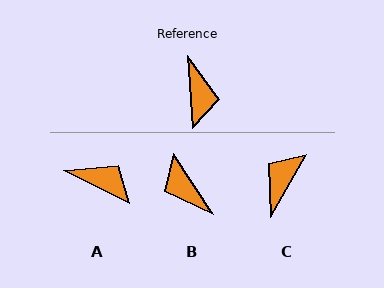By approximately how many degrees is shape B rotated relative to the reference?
Approximately 151 degrees clockwise.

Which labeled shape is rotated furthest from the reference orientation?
B, about 151 degrees away.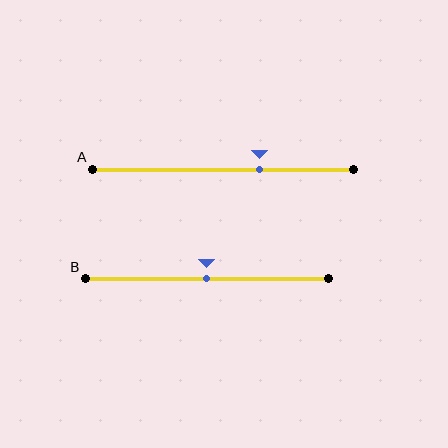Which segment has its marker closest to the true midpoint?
Segment B has its marker closest to the true midpoint.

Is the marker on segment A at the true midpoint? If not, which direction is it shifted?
No, the marker on segment A is shifted to the right by about 14% of the segment length.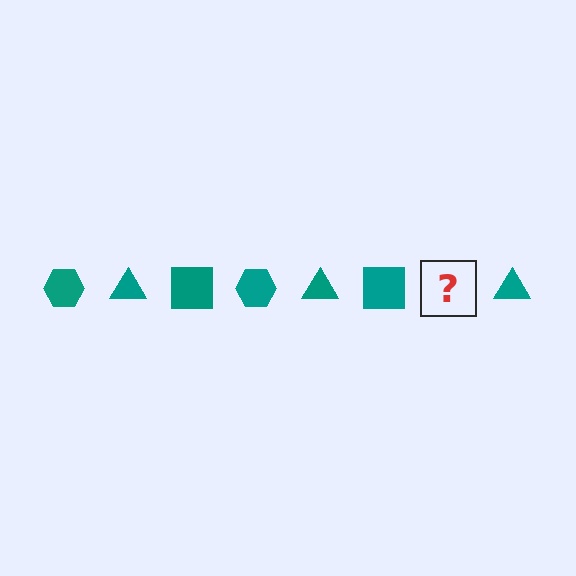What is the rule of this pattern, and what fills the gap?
The rule is that the pattern cycles through hexagon, triangle, square shapes in teal. The gap should be filled with a teal hexagon.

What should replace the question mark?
The question mark should be replaced with a teal hexagon.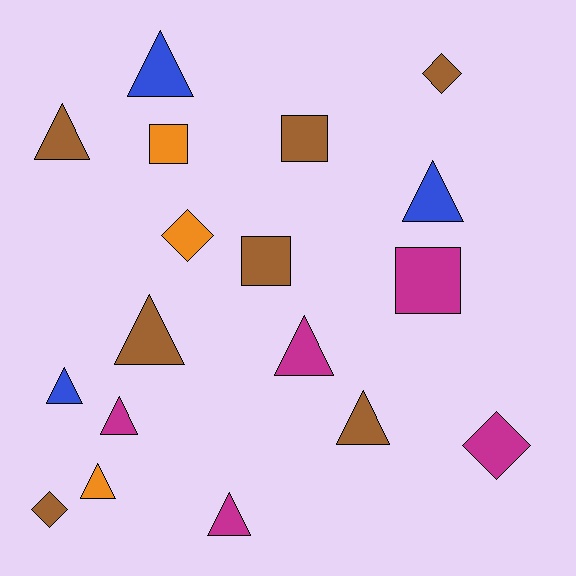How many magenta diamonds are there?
There is 1 magenta diamond.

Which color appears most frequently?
Brown, with 7 objects.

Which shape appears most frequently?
Triangle, with 10 objects.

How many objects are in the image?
There are 18 objects.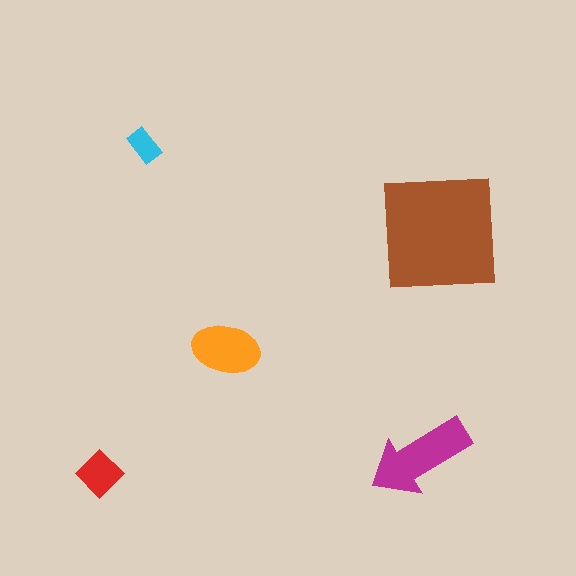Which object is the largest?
The brown square.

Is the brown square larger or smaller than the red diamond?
Larger.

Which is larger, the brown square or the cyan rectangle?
The brown square.